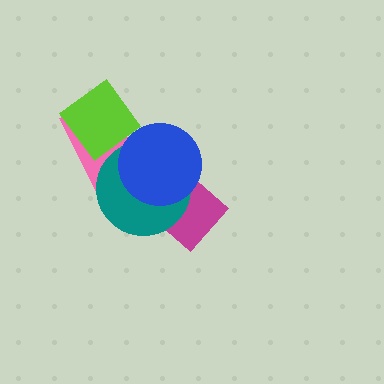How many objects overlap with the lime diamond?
1 object overlaps with the lime diamond.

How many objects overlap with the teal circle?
3 objects overlap with the teal circle.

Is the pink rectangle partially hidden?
Yes, it is partially covered by another shape.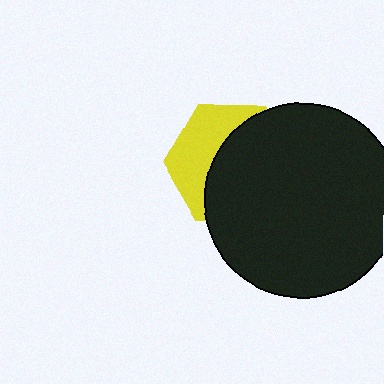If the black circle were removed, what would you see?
You would see the complete yellow hexagon.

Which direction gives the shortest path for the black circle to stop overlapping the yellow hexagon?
Moving right gives the shortest separation.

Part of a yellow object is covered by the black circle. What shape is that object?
It is a hexagon.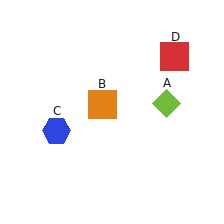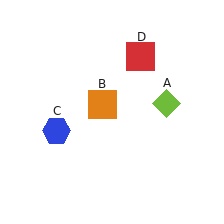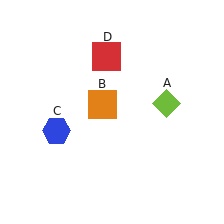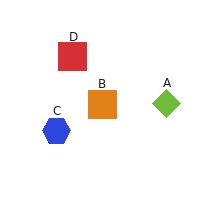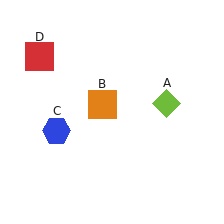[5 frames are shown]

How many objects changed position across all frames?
1 object changed position: red square (object D).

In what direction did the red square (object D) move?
The red square (object D) moved left.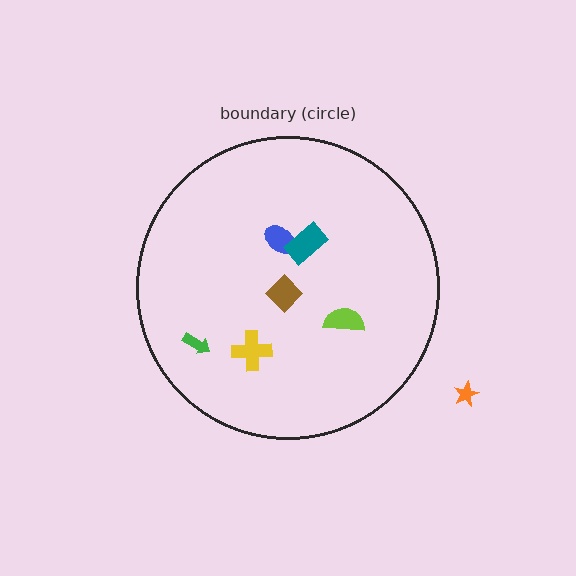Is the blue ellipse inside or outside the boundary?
Inside.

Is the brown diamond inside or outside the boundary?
Inside.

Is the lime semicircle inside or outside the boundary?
Inside.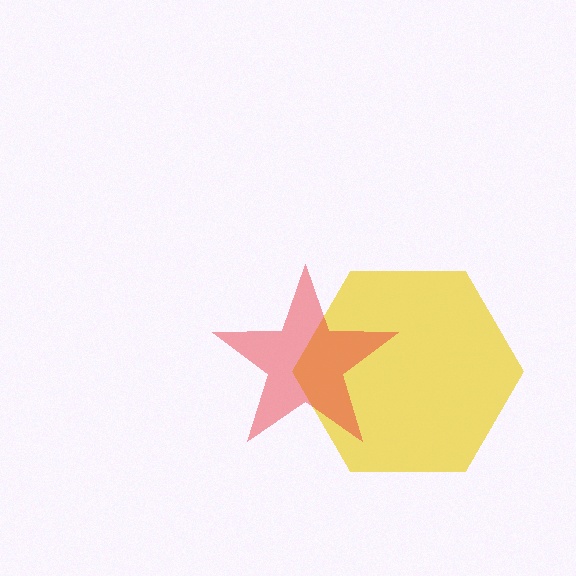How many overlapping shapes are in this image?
There are 2 overlapping shapes in the image.